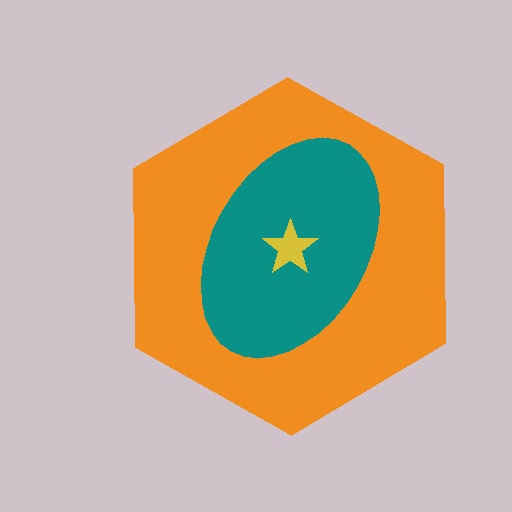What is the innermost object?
The yellow star.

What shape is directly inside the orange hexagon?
The teal ellipse.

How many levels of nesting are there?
3.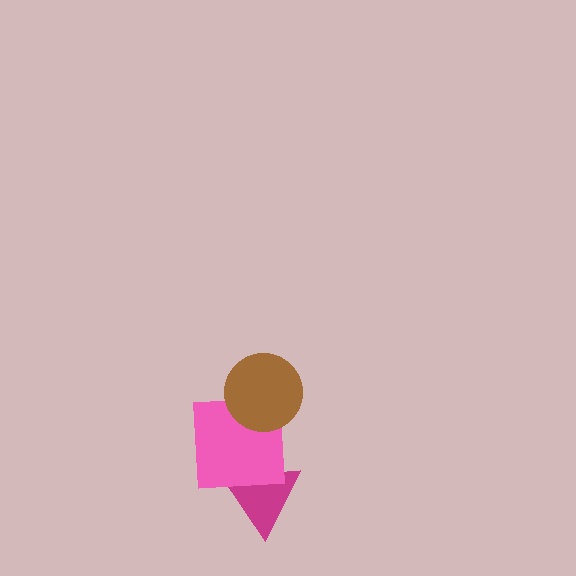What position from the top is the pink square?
The pink square is 2nd from the top.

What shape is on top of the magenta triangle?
The pink square is on top of the magenta triangle.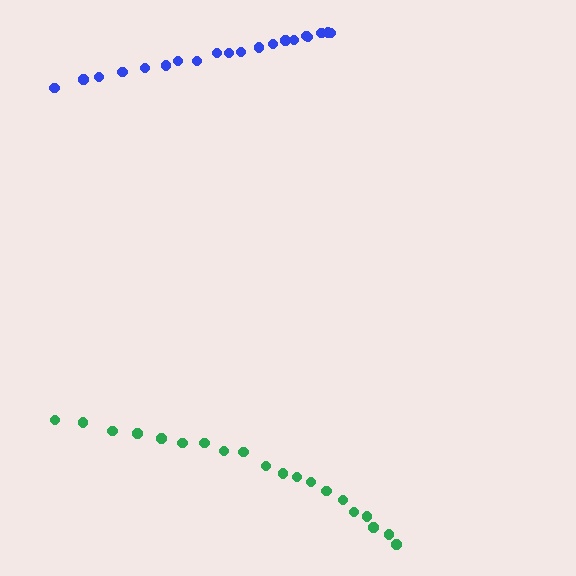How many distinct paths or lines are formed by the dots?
There are 2 distinct paths.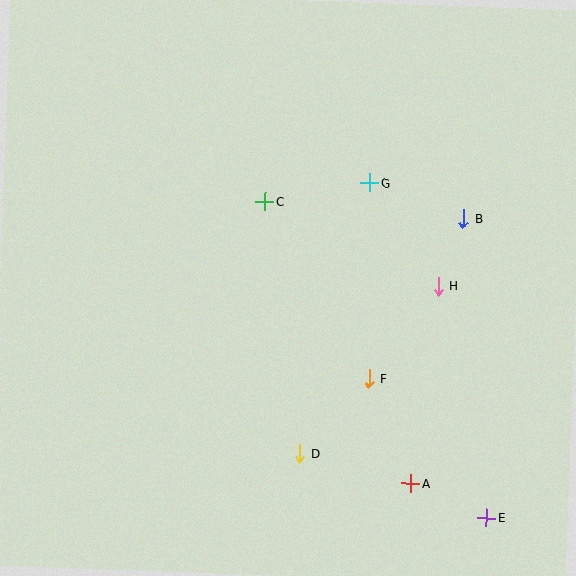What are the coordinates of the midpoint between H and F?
The midpoint between H and F is at (404, 332).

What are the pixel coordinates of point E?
Point E is at (486, 518).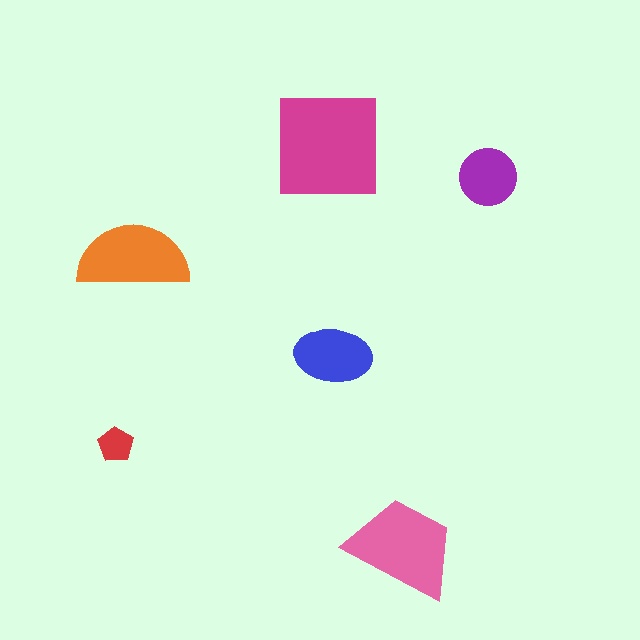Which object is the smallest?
The red pentagon.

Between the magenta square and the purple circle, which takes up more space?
The magenta square.